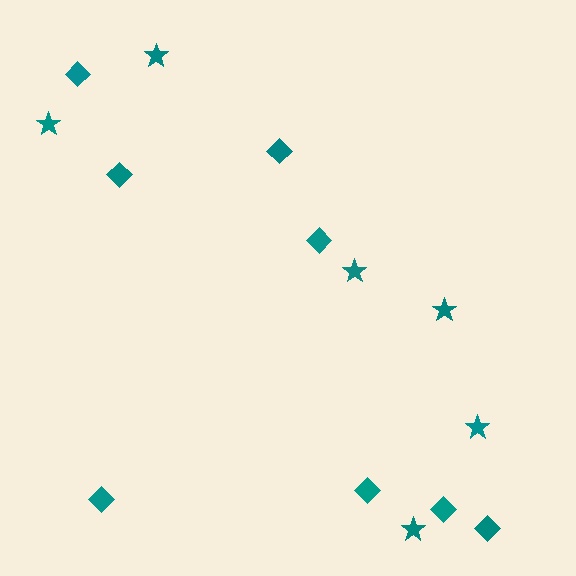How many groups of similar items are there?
There are 2 groups: one group of stars (6) and one group of diamonds (8).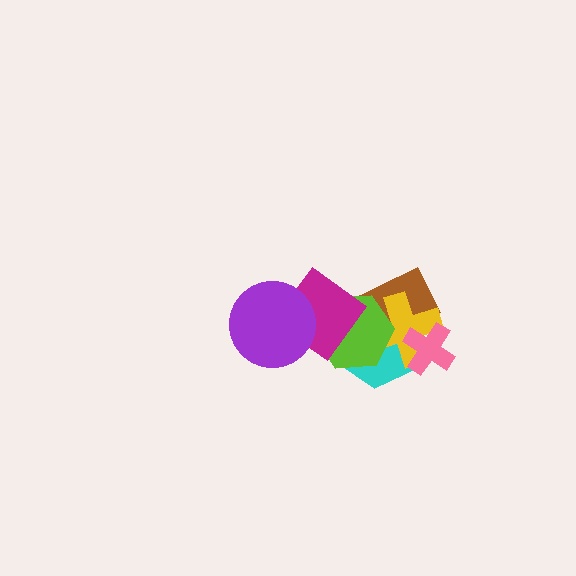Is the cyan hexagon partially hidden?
Yes, it is partially covered by another shape.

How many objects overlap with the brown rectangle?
4 objects overlap with the brown rectangle.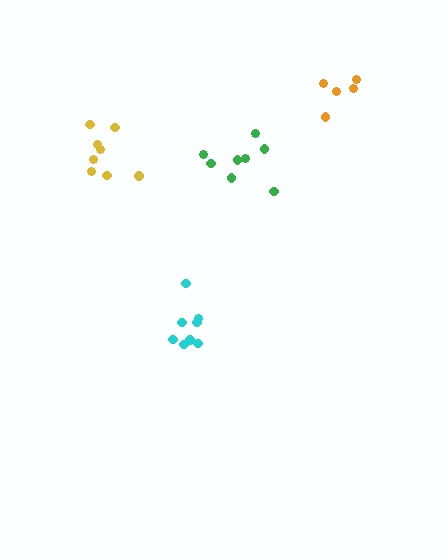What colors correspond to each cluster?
The clusters are colored: green, yellow, cyan, orange.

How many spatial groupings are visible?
There are 4 spatial groupings.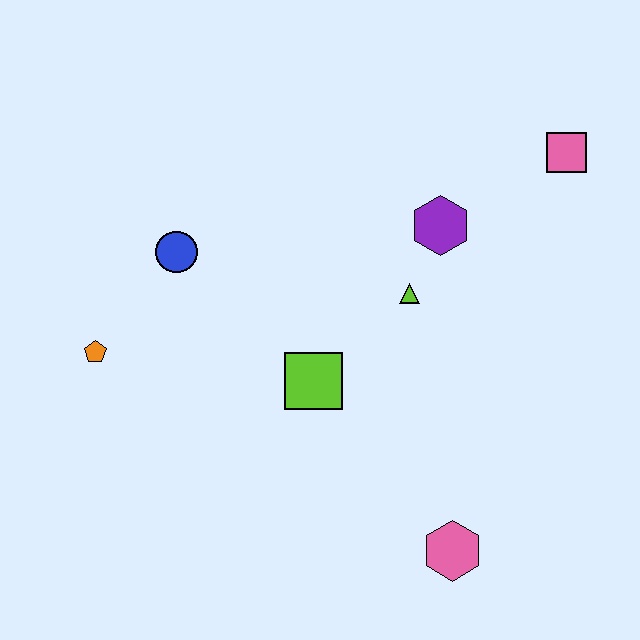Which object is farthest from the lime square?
The pink square is farthest from the lime square.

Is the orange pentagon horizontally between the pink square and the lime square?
No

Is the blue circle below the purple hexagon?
Yes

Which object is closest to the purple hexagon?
The lime triangle is closest to the purple hexagon.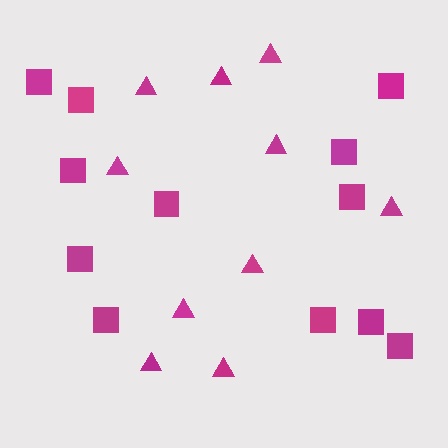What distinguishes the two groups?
There are 2 groups: one group of squares (12) and one group of triangles (10).